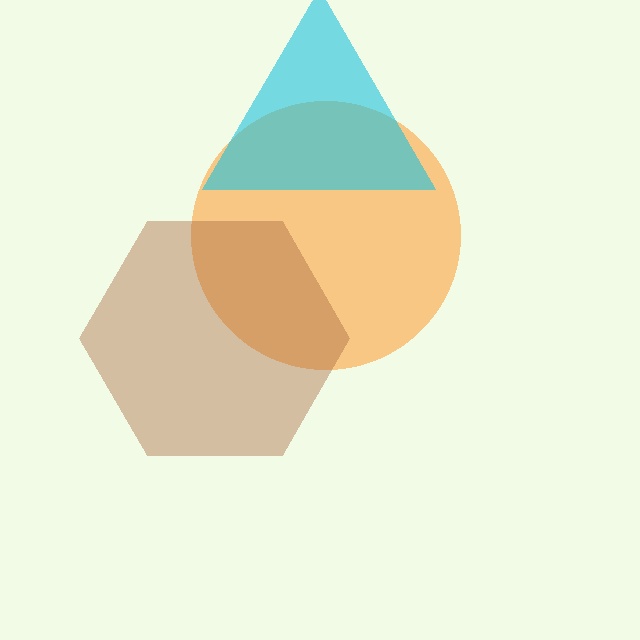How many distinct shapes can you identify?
There are 3 distinct shapes: an orange circle, a brown hexagon, a cyan triangle.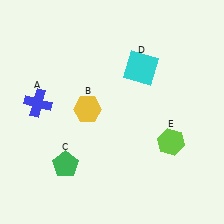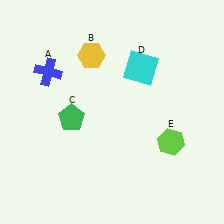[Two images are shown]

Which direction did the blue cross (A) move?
The blue cross (A) moved up.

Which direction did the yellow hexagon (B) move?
The yellow hexagon (B) moved up.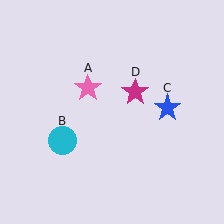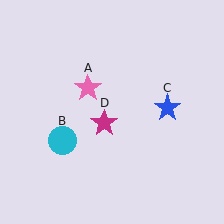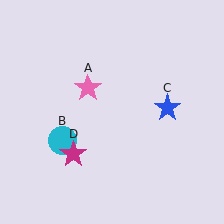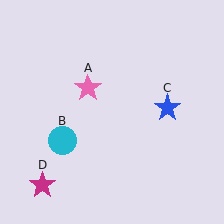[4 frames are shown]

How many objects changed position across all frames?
1 object changed position: magenta star (object D).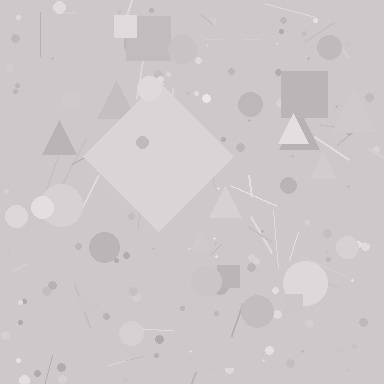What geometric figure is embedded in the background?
A diamond is embedded in the background.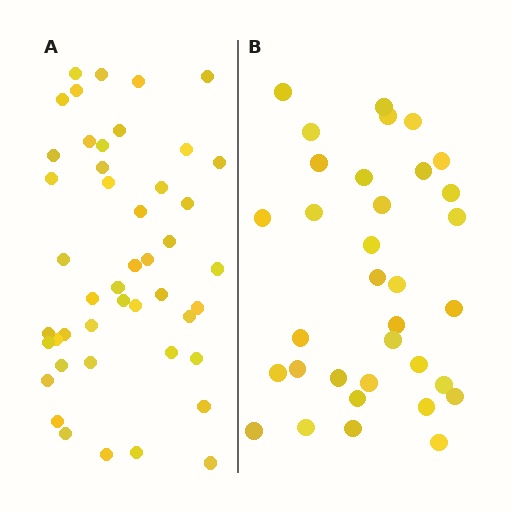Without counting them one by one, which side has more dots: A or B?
Region A (the left region) has more dots.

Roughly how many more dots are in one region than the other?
Region A has roughly 12 or so more dots than region B.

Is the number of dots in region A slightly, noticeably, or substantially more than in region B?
Region A has noticeably more, but not dramatically so. The ratio is roughly 1.4 to 1.